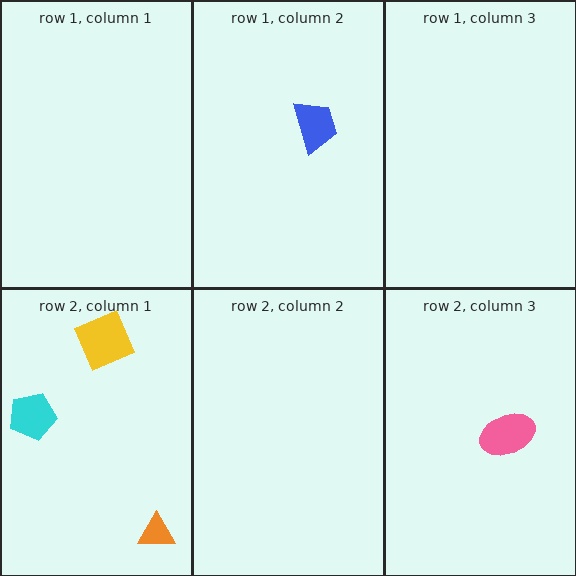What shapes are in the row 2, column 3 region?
The pink ellipse.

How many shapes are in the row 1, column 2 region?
1.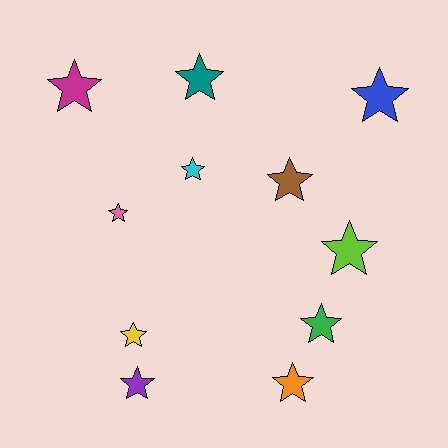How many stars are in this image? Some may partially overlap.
There are 11 stars.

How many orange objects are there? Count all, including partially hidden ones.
There is 1 orange object.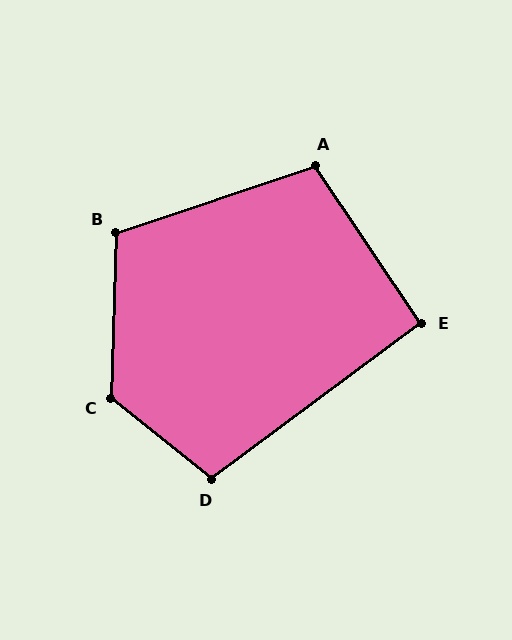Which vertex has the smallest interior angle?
E, at approximately 93 degrees.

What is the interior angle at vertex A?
Approximately 105 degrees (obtuse).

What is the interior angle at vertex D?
Approximately 105 degrees (obtuse).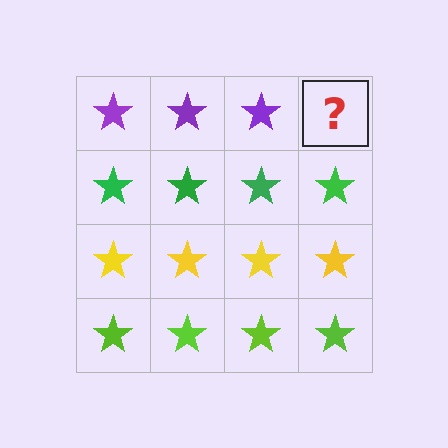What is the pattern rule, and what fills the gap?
The rule is that each row has a consistent color. The gap should be filled with a purple star.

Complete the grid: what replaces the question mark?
The question mark should be replaced with a purple star.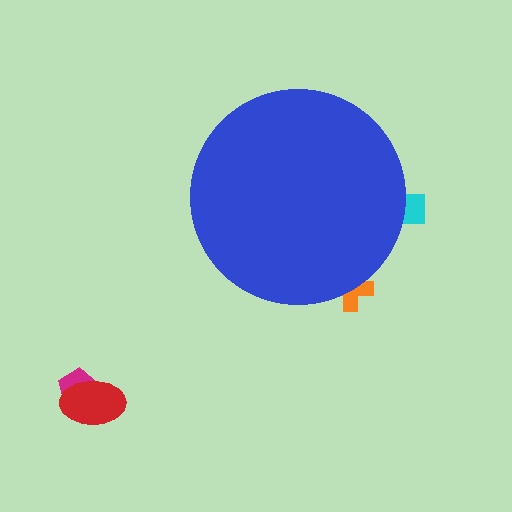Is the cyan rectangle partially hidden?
Yes, the cyan rectangle is partially hidden behind the blue circle.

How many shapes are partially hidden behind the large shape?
2 shapes are partially hidden.